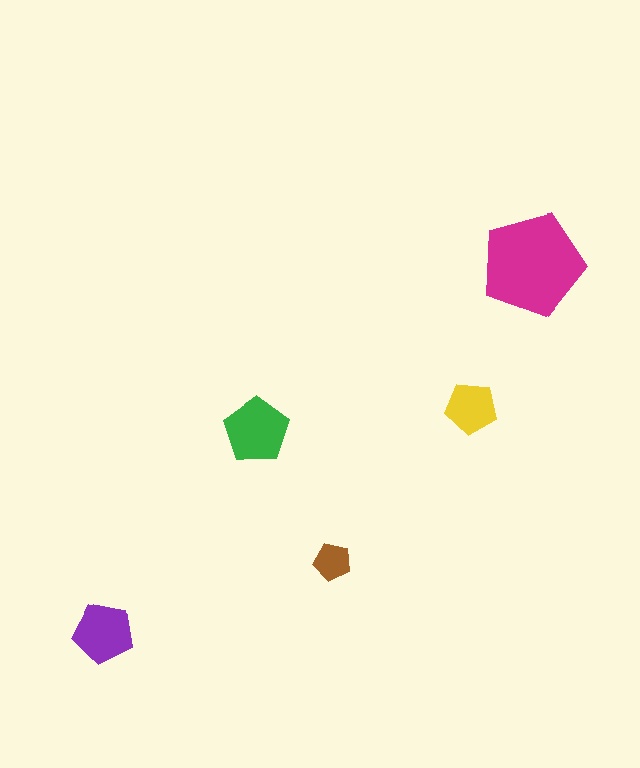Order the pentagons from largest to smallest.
the magenta one, the green one, the purple one, the yellow one, the brown one.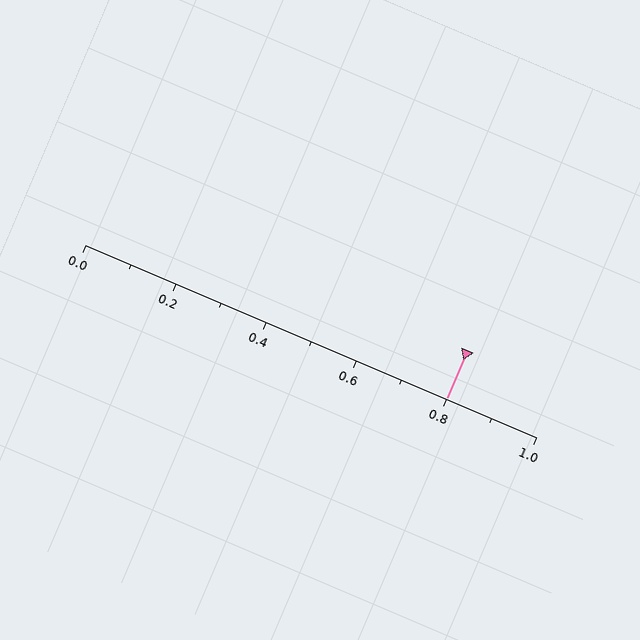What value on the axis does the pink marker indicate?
The marker indicates approximately 0.8.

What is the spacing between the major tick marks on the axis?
The major ticks are spaced 0.2 apart.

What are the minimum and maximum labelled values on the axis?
The axis runs from 0.0 to 1.0.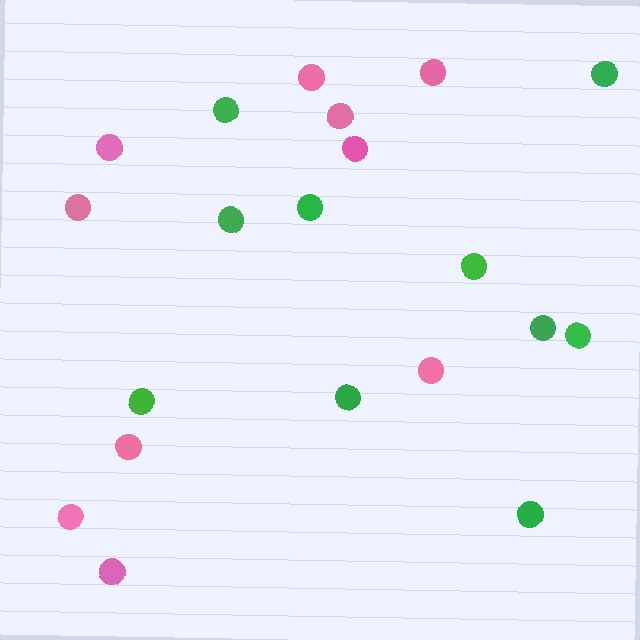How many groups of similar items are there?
There are 2 groups: one group of green circles (10) and one group of pink circles (10).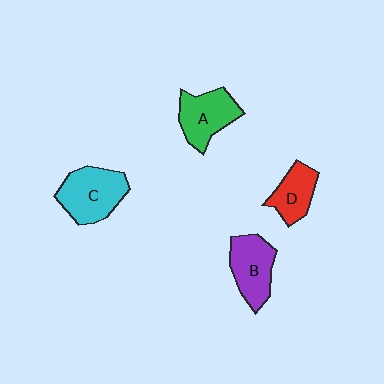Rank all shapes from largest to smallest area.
From largest to smallest: C (cyan), A (green), B (purple), D (red).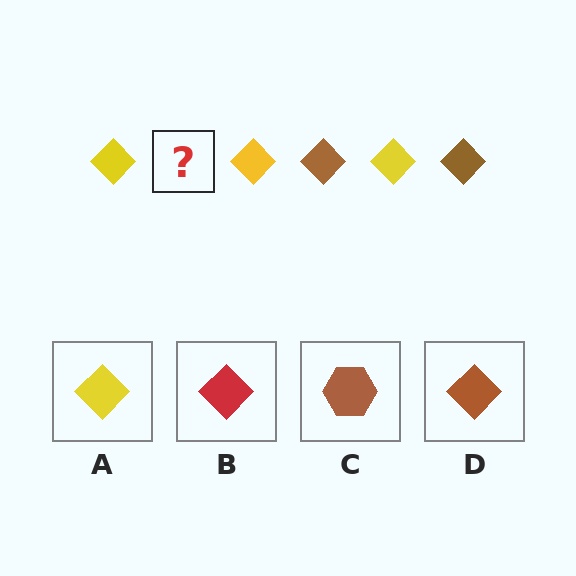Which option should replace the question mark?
Option D.